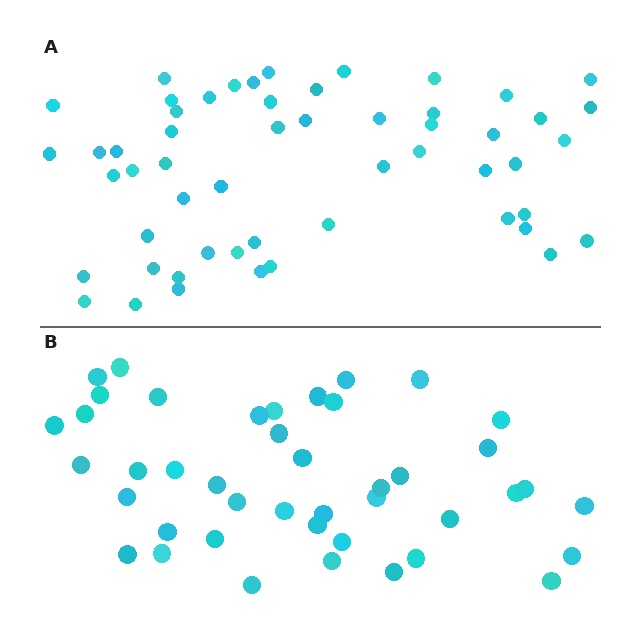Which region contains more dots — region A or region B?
Region A (the top region) has more dots.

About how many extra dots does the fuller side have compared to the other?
Region A has roughly 12 or so more dots than region B.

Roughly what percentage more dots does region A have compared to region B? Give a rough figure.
About 25% more.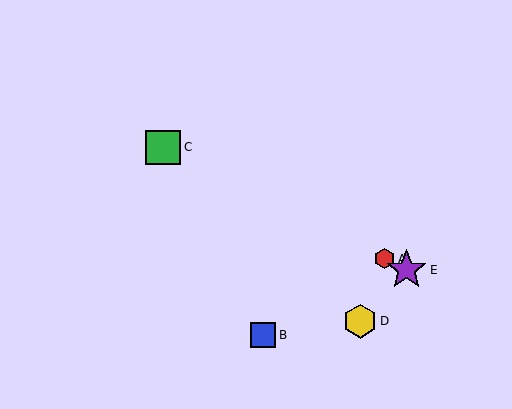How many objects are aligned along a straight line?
3 objects (A, C, E) are aligned along a straight line.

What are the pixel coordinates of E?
Object E is at (407, 270).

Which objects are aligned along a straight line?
Objects A, C, E are aligned along a straight line.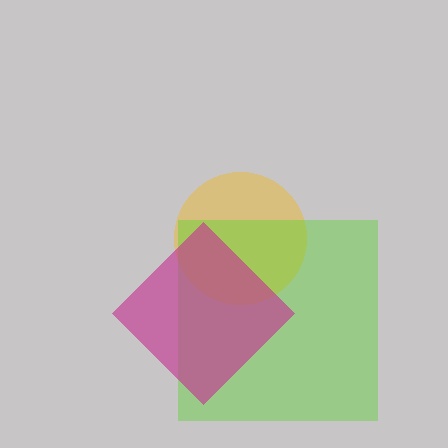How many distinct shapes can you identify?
There are 3 distinct shapes: a yellow circle, a lime square, a magenta diamond.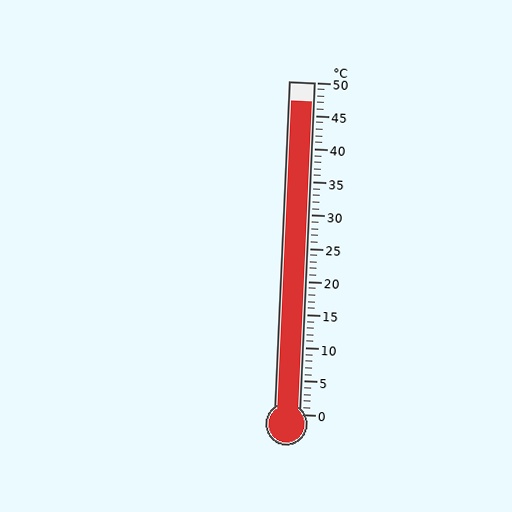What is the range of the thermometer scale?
The thermometer scale ranges from 0°C to 50°C.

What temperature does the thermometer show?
The thermometer shows approximately 47°C.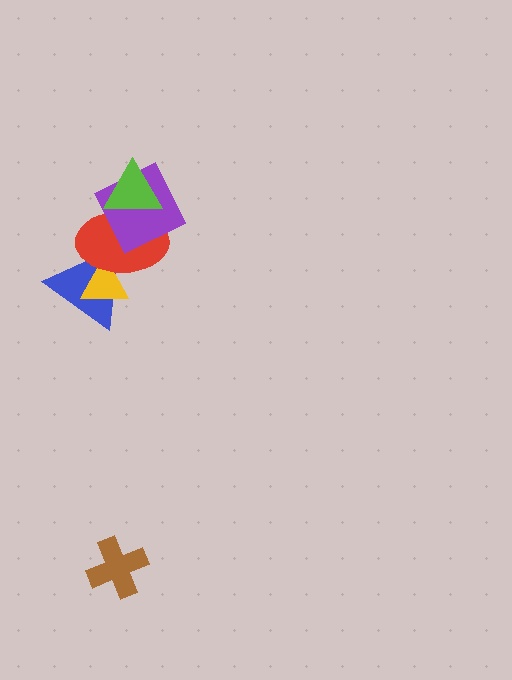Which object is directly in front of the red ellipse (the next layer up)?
The purple square is directly in front of the red ellipse.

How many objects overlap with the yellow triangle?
2 objects overlap with the yellow triangle.